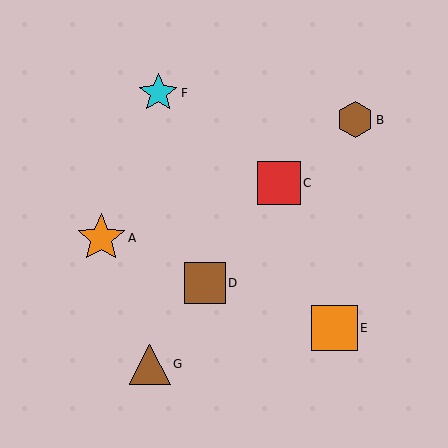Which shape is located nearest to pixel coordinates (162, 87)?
The cyan star (labeled F) at (158, 93) is nearest to that location.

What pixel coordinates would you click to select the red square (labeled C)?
Click at (279, 183) to select the red square C.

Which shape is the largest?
The orange star (labeled A) is the largest.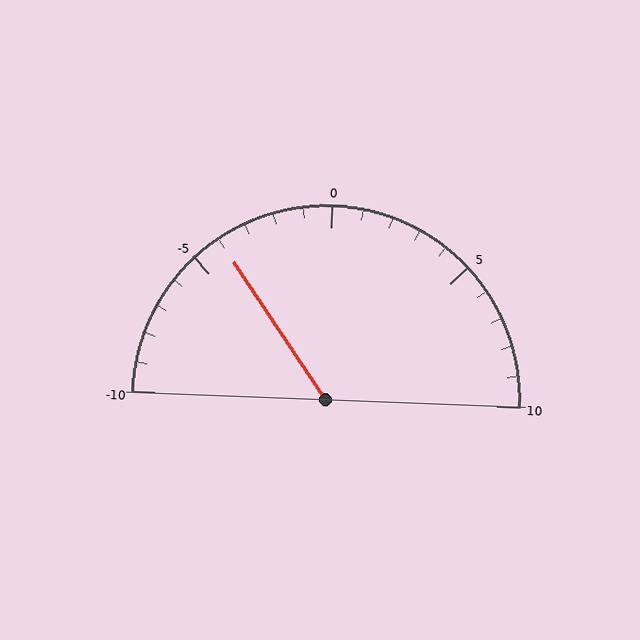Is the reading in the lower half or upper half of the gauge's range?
The reading is in the lower half of the range (-10 to 10).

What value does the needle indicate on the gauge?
The needle indicates approximately -4.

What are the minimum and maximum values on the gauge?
The gauge ranges from -10 to 10.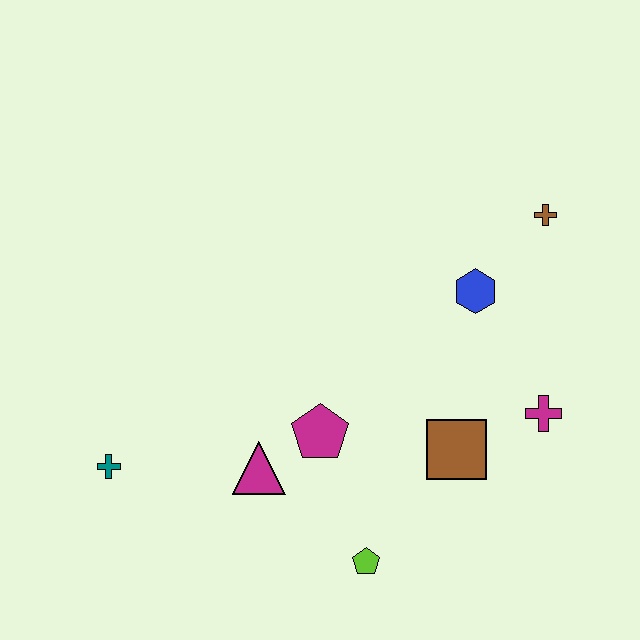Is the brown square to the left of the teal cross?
No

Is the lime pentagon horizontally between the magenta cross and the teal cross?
Yes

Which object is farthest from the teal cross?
The brown cross is farthest from the teal cross.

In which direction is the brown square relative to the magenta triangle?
The brown square is to the right of the magenta triangle.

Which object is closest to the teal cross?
The magenta triangle is closest to the teal cross.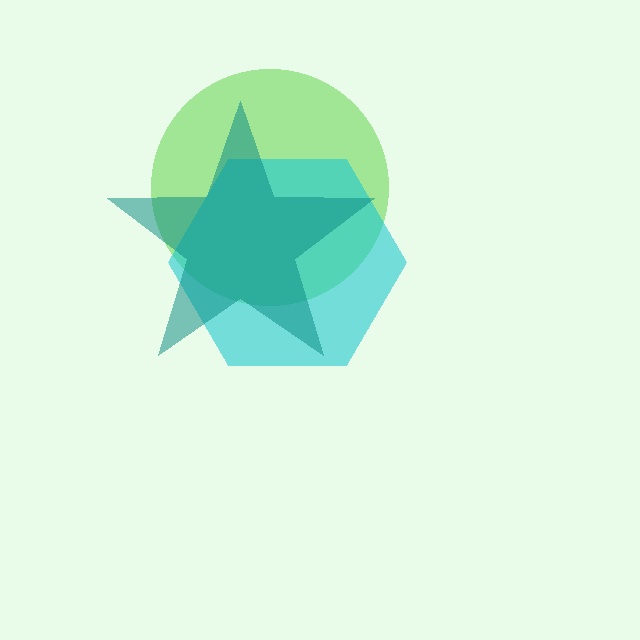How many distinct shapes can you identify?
There are 3 distinct shapes: a lime circle, a cyan hexagon, a teal star.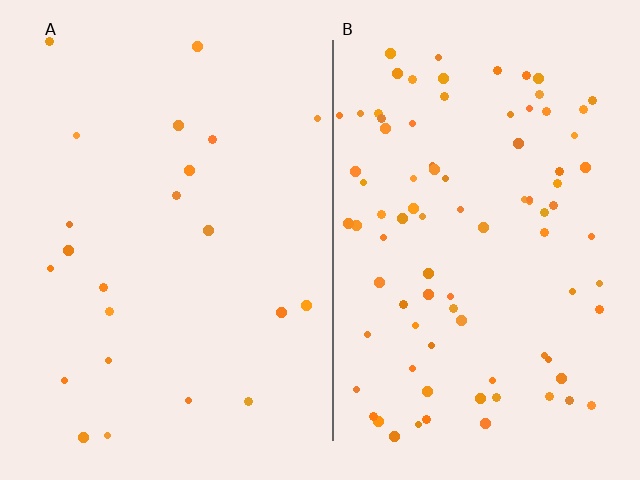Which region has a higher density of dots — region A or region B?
B (the right).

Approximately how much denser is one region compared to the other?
Approximately 3.9× — region B over region A.